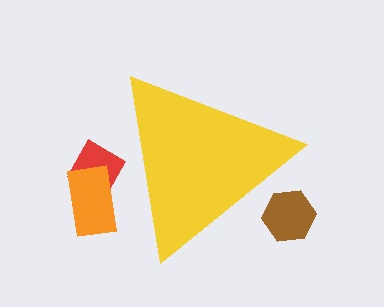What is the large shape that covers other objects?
A yellow triangle.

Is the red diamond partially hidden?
Yes, the red diamond is partially hidden behind the yellow triangle.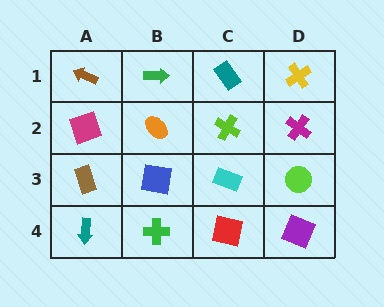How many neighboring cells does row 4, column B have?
3.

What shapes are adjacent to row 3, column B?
An orange ellipse (row 2, column B), a green cross (row 4, column B), a brown rectangle (row 3, column A), a cyan rectangle (row 3, column C).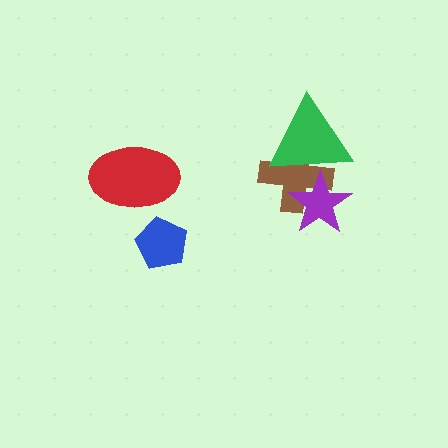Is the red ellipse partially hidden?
No, no other shape covers it.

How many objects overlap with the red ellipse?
0 objects overlap with the red ellipse.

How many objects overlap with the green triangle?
2 objects overlap with the green triangle.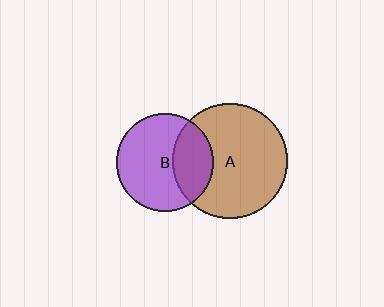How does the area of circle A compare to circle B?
Approximately 1.4 times.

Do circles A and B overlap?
Yes.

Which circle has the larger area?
Circle A (brown).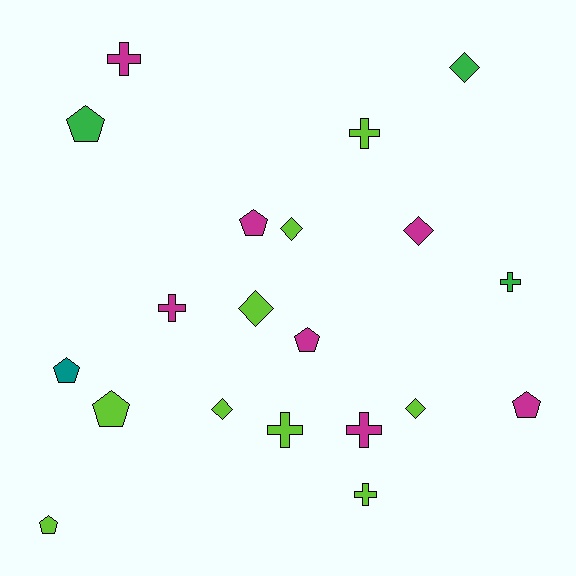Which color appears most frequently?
Lime, with 9 objects.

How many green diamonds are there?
There is 1 green diamond.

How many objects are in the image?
There are 20 objects.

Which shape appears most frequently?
Pentagon, with 7 objects.